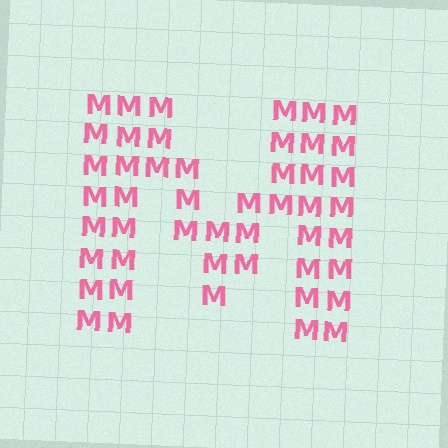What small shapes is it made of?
It is made of small letter M's.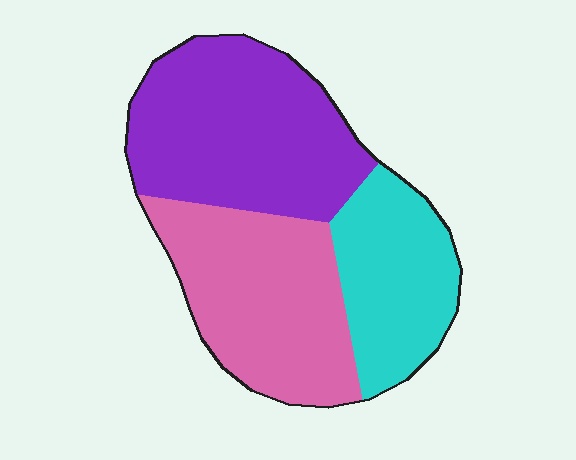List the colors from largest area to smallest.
From largest to smallest: purple, pink, cyan.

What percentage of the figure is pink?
Pink covers 35% of the figure.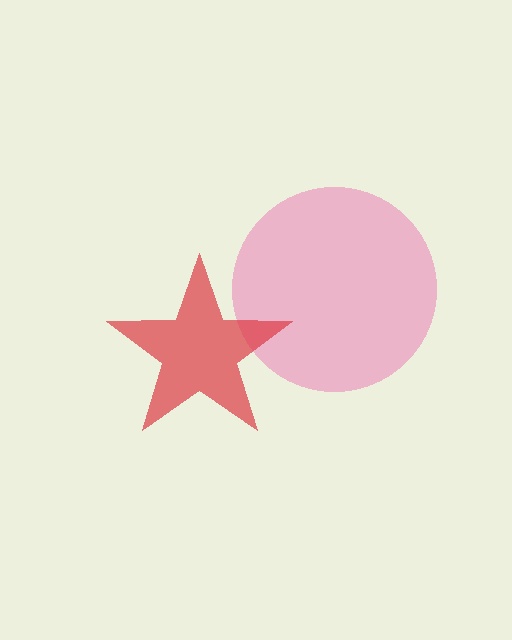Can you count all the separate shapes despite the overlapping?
Yes, there are 2 separate shapes.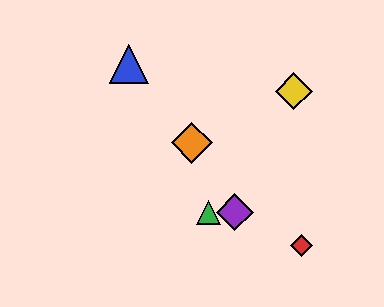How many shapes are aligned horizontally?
2 shapes (the green triangle, the purple diamond) are aligned horizontally.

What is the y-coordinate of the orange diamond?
The orange diamond is at y≈143.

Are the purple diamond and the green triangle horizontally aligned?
Yes, both are at y≈212.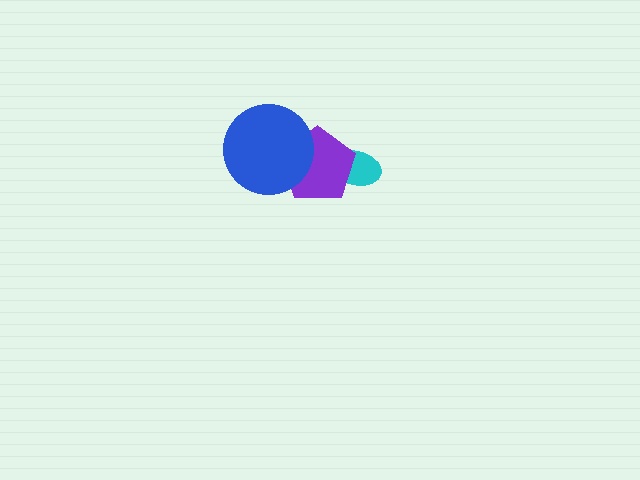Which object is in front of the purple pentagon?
The blue circle is in front of the purple pentagon.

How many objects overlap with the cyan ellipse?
1 object overlaps with the cyan ellipse.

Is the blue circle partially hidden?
No, no other shape covers it.